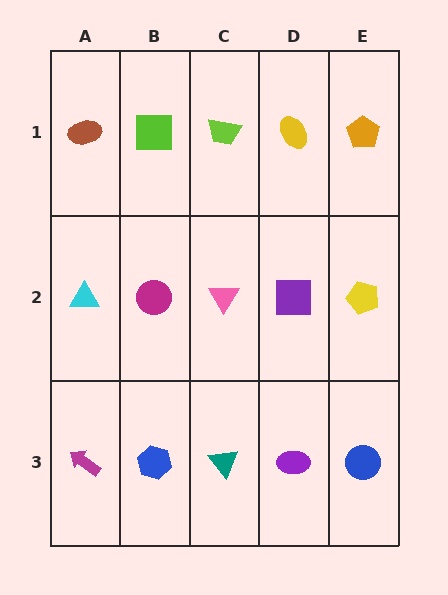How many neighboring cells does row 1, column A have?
2.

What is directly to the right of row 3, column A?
A blue hexagon.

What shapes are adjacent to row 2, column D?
A yellow ellipse (row 1, column D), a purple ellipse (row 3, column D), a pink triangle (row 2, column C), a yellow pentagon (row 2, column E).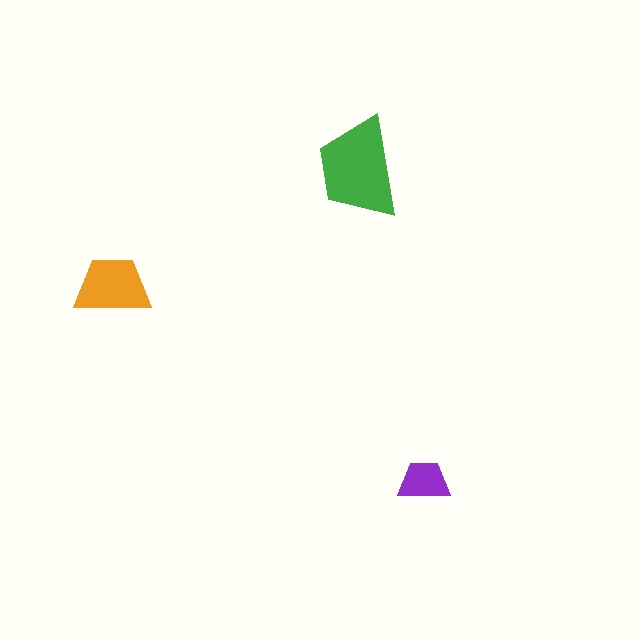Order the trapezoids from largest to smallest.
the green one, the orange one, the purple one.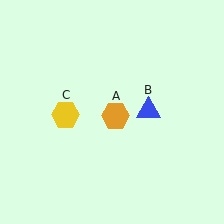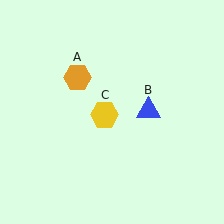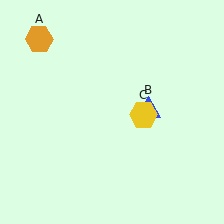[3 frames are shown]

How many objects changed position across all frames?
2 objects changed position: orange hexagon (object A), yellow hexagon (object C).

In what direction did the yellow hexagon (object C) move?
The yellow hexagon (object C) moved right.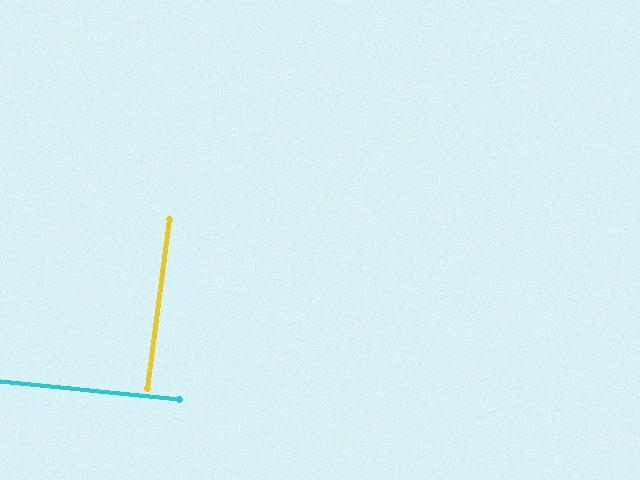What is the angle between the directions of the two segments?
Approximately 88 degrees.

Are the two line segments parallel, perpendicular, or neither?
Perpendicular — they meet at approximately 88°.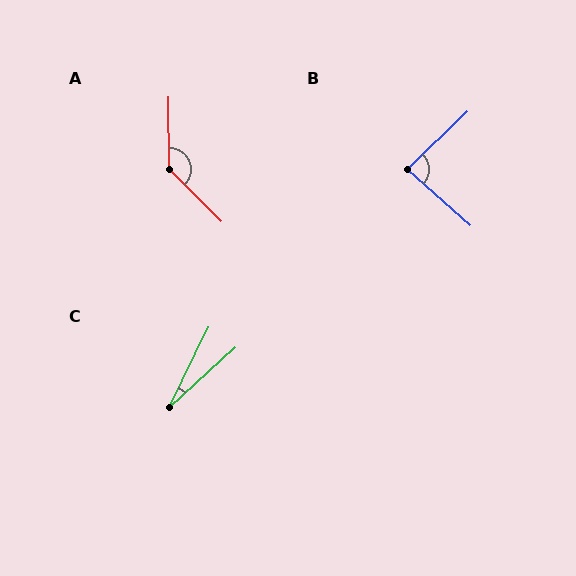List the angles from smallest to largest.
C (22°), B (85°), A (135°).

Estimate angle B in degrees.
Approximately 85 degrees.